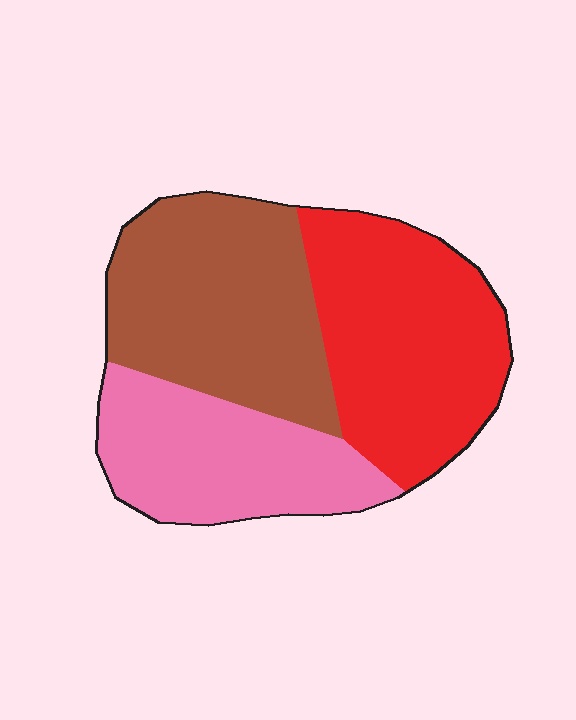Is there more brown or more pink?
Brown.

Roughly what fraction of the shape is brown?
Brown takes up about three eighths (3/8) of the shape.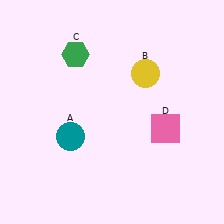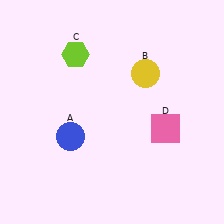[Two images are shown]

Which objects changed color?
A changed from teal to blue. C changed from green to lime.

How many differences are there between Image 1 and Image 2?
There are 2 differences between the two images.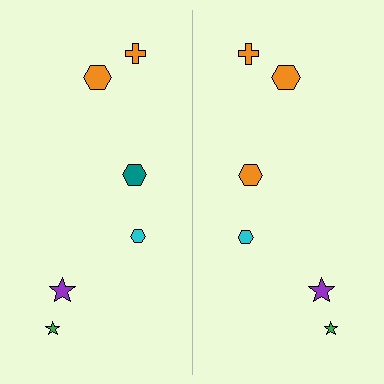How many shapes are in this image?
There are 12 shapes in this image.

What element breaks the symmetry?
The orange hexagon on the right side breaks the symmetry — its mirror counterpart is teal.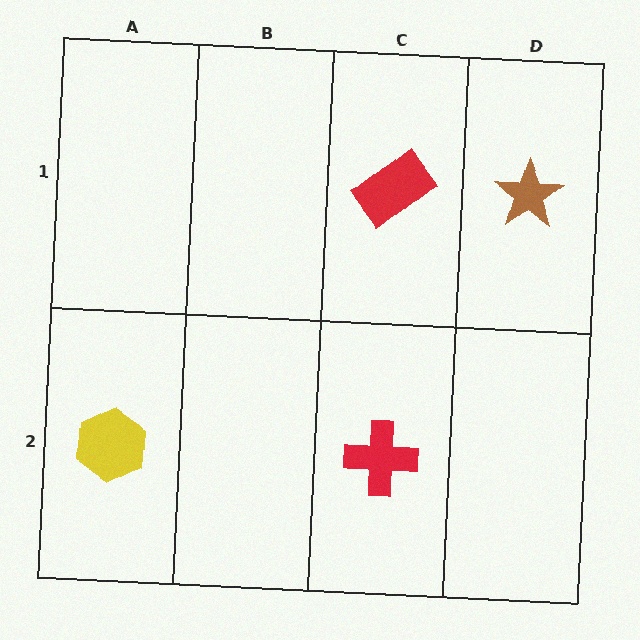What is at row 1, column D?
A brown star.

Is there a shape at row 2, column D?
No, that cell is empty.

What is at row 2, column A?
A yellow hexagon.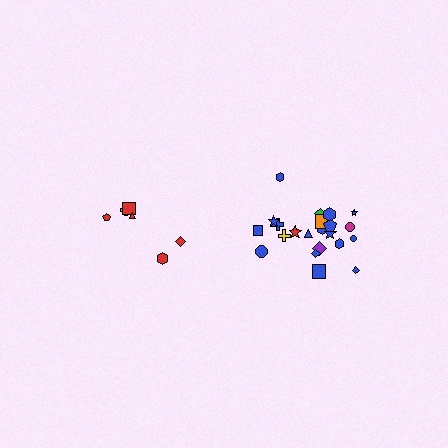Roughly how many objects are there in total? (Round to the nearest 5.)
Roughly 30 objects in total.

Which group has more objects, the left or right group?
The right group.